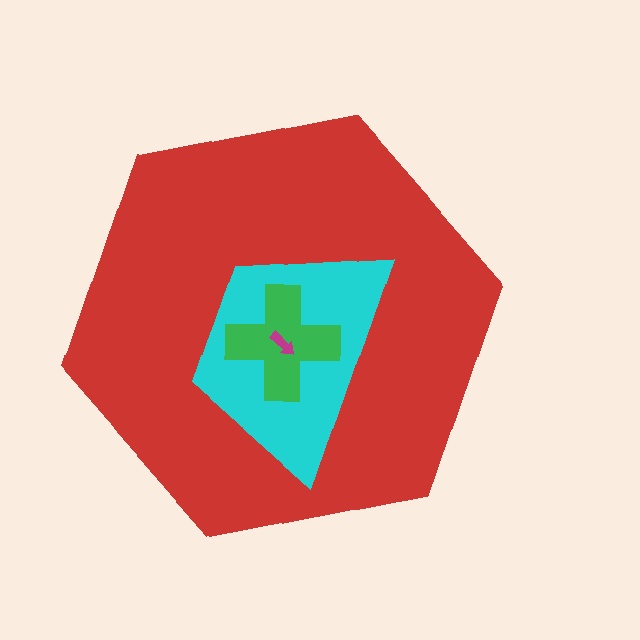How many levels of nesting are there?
4.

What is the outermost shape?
The red hexagon.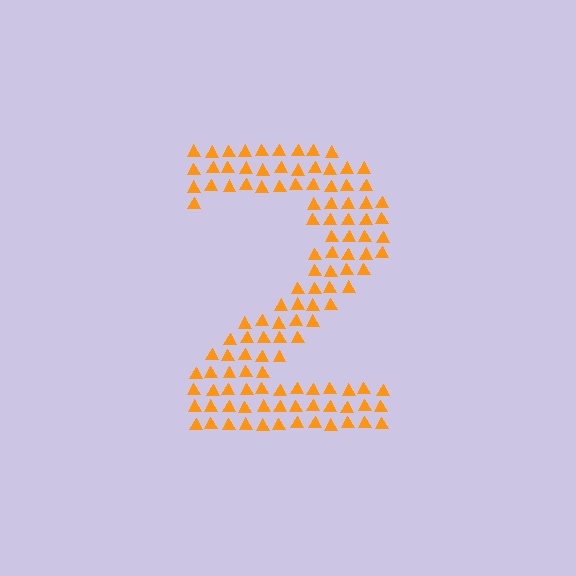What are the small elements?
The small elements are triangles.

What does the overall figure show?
The overall figure shows the digit 2.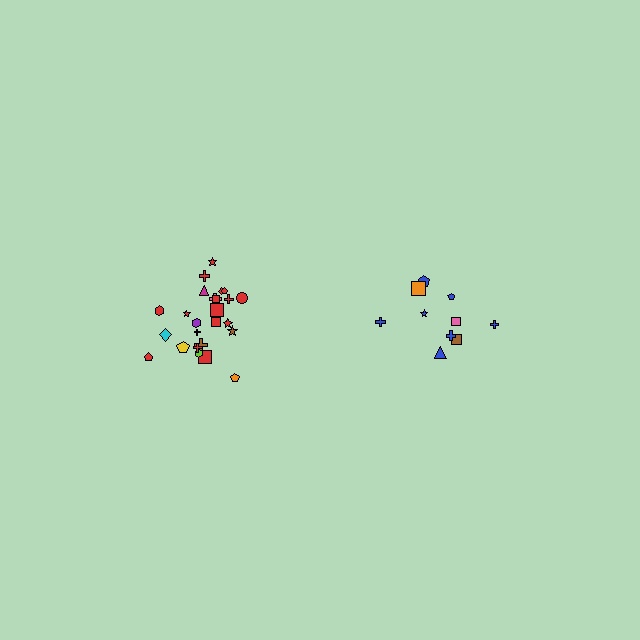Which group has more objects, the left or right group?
The left group.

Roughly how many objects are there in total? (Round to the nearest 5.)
Roughly 35 objects in total.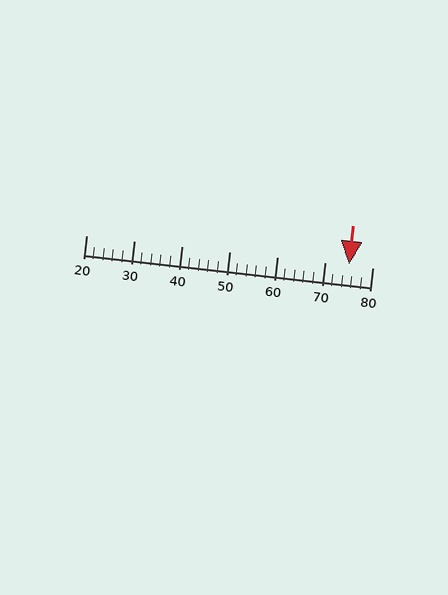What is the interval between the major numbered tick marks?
The major tick marks are spaced 10 units apart.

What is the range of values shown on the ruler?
The ruler shows values from 20 to 80.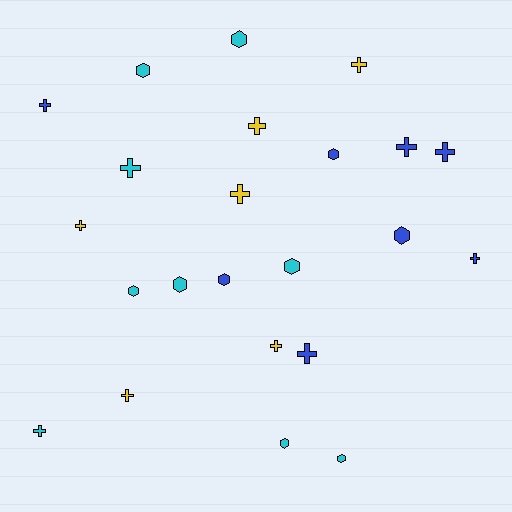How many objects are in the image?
There are 23 objects.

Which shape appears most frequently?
Cross, with 13 objects.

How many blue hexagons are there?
There are 3 blue hexagons.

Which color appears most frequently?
Cyan, with 9 objects.